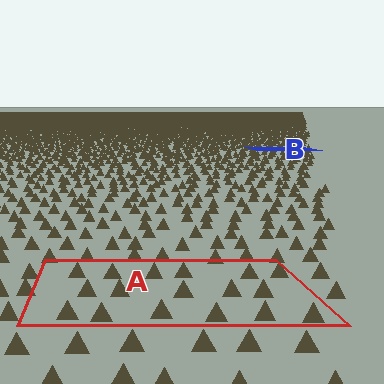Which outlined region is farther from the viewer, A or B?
Region B is farther from the viewer — the texture elements inside it appear smaller and more densely packed.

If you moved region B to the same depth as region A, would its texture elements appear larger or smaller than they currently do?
They would appear larger. At a closer depth, the same texture elements are projected at a bigger on-screen size.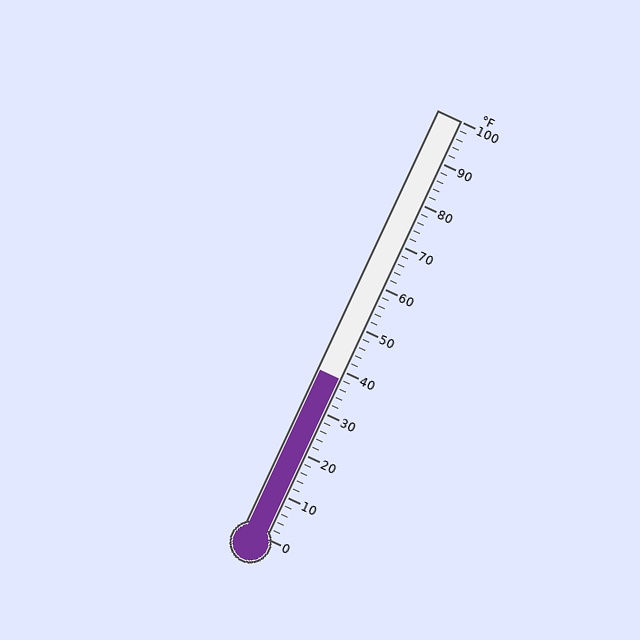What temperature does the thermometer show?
The thermometer shows approximately 38°F.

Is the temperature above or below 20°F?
The temperature is above 20°F.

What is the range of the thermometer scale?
The thermometer scale ranges from 0°F to 100°F.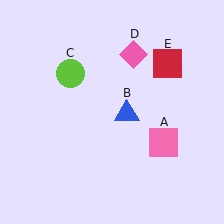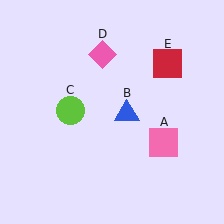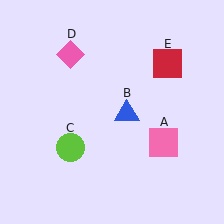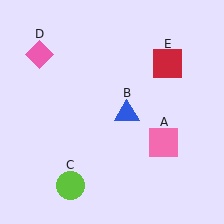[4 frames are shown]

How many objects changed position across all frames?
2 objects changed position: lime circle (object C), pink diamond (object D).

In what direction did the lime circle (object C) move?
The lime circle (object C) moved down.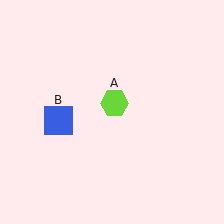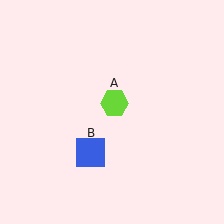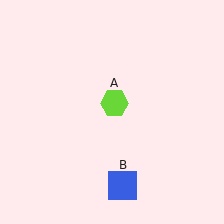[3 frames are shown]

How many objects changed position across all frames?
1 object changed position: blue square (object B).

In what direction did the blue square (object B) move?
The blue square (object B) moved down and to the right.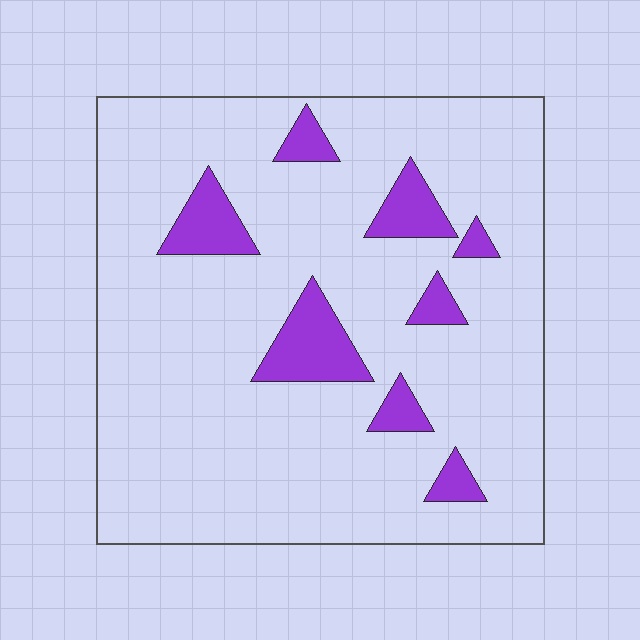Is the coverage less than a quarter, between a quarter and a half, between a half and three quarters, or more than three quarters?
Less than a quarter.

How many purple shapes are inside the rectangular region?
8.